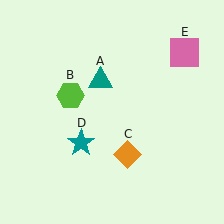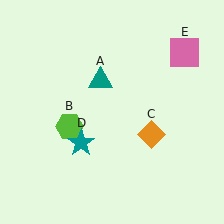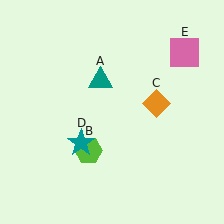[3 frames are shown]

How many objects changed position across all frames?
2 objects changed position: lime hexagon (object B), orange diamond (object C).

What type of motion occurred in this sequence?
The lime hexagon (object B), orange diamond (object C) rotated counterclockwise around the center of the scene.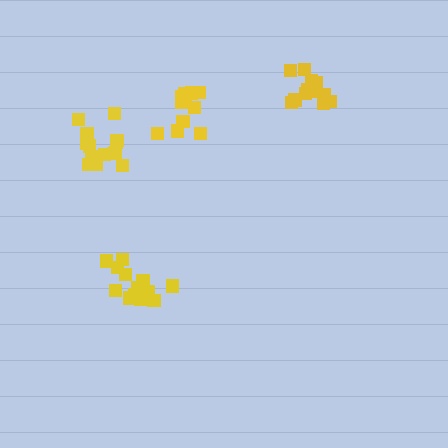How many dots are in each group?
Group 1: 13 dots, Group 2: 13 dots, Group 3: 15 dots, Group 4: 13 dots (54 total).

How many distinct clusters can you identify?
There are 4 distinct clusters.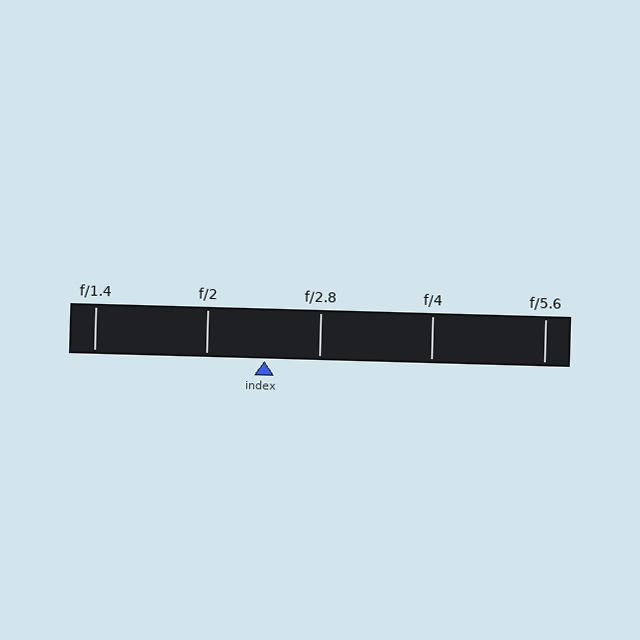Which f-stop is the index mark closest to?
The index mark is closest to f/2.8.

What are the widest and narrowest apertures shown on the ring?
The widest aperture shown is f/1.4 and the narrowest is f/5.6.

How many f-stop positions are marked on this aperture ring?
There are 5 f-stop positions marked.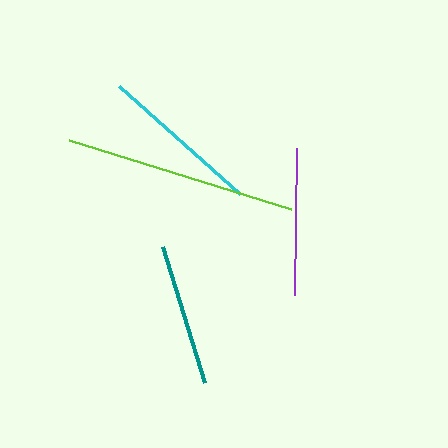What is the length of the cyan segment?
The cyan segment is approximately 162 pixels long.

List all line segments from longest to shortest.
From longest to shortest: lime, cyan, purple, teal.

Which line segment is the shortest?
The teal line is the shortest at approximately 143 pixels.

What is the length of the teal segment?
The teal segment is approximately 143 pixels long.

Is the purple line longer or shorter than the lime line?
The lime line is longer than the purple line.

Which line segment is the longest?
The lime line is the longest at approximately 232 pixels.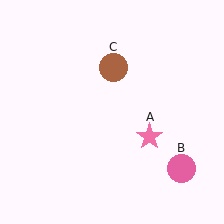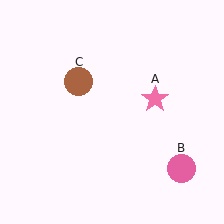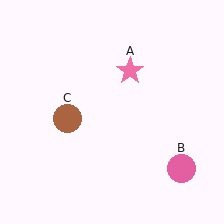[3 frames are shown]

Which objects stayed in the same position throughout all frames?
Pink circle (object B) remained stationary.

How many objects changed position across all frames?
2 objects changed position: pink star (object A), brown circle (object C).